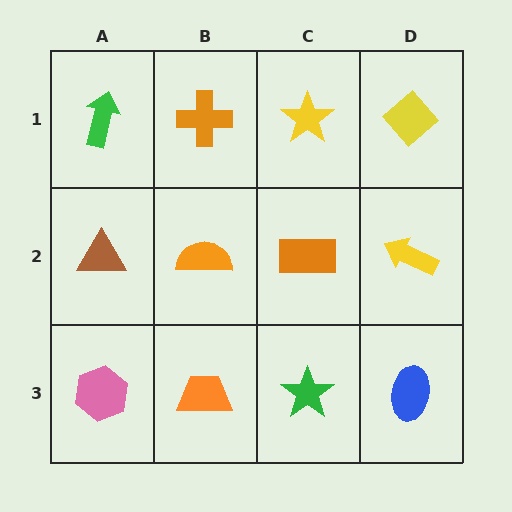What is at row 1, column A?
A green arrow.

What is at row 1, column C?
A yellow star.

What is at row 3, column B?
An orange trapezoid.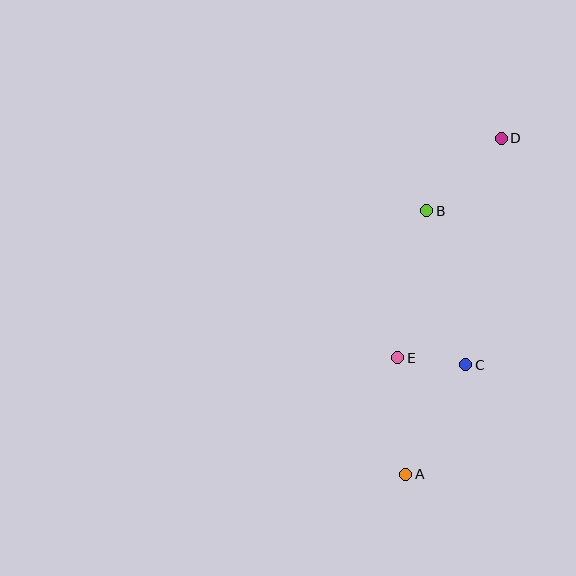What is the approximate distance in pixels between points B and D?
The distance between B and D is approximately 104 pixels.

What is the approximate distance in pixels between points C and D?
The distance between C and D is approximately 229 pixels.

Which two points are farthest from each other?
Points A and D are farthest from each other.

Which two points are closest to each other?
Points C and E are closest to each other.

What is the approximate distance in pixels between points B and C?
The distance between B and C is approximately 159 pixels.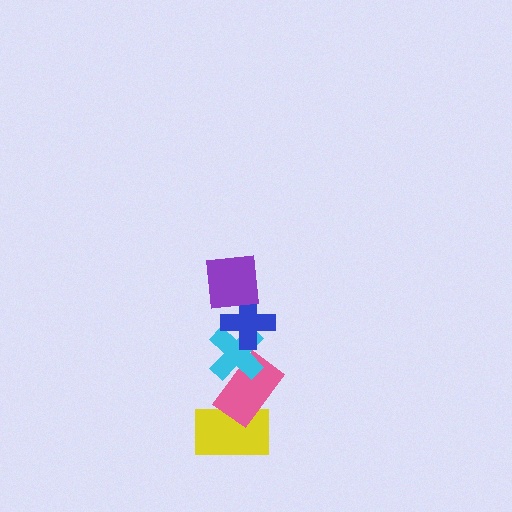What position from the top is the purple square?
The purple square is 1st from the top.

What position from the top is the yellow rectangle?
The yellow rectangle is 5th from the top.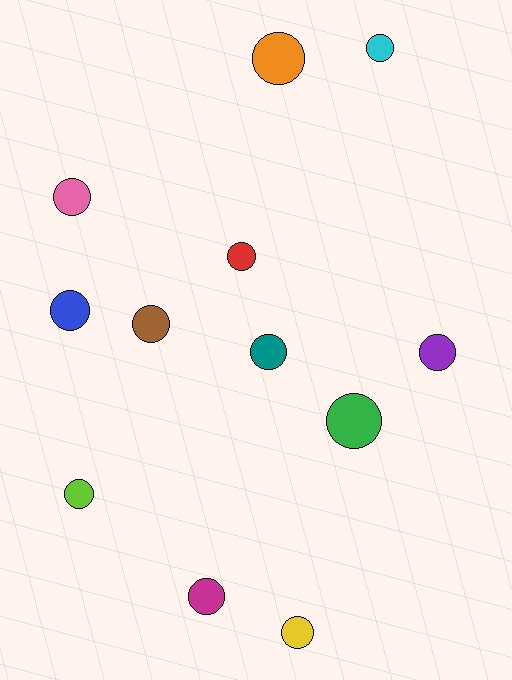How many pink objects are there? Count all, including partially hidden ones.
There is 1 pink object.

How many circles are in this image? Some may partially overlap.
There are 12 circles.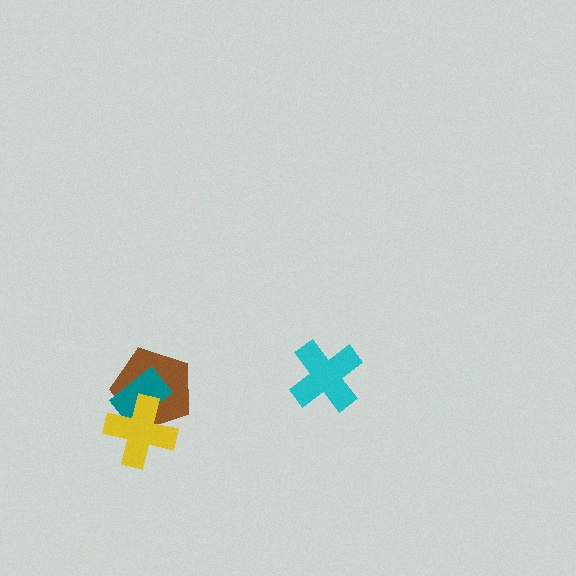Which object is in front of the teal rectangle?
The yellow cross is in front of the teal rectangle.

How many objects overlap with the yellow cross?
2 objects overlap with the yellow cross.